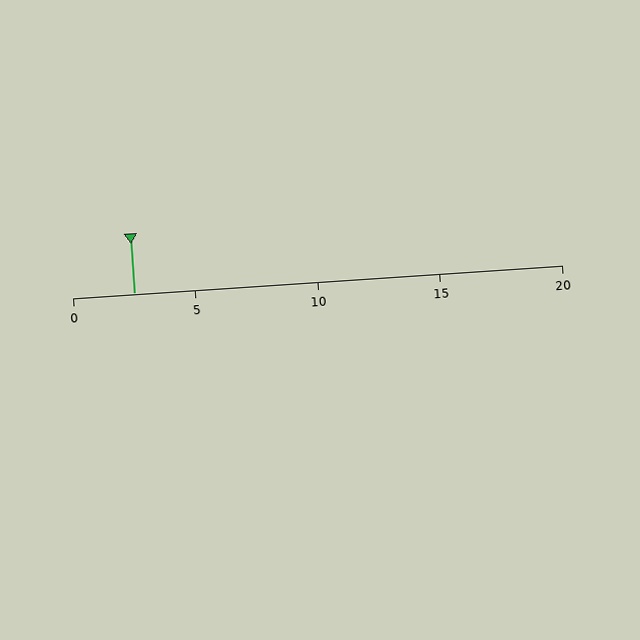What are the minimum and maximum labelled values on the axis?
The axis runs from 0 to 20.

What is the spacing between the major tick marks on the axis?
The major ticks are spaced 5 apart.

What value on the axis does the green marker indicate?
The marker indicates approximately 2.5.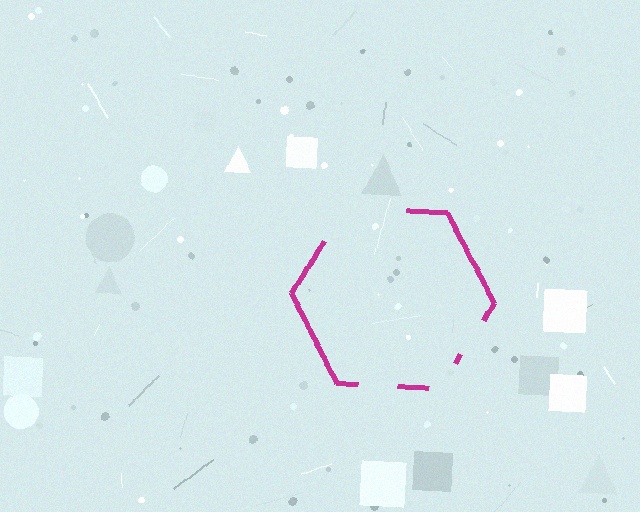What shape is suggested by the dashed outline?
The dashed outline suggests a hexagon.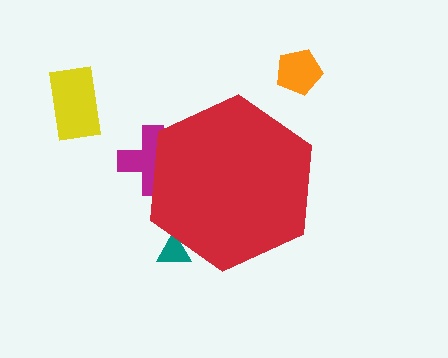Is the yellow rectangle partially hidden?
No, the yellow rectangle is fully visible.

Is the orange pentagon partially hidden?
No, the orange pentagon is fully visible.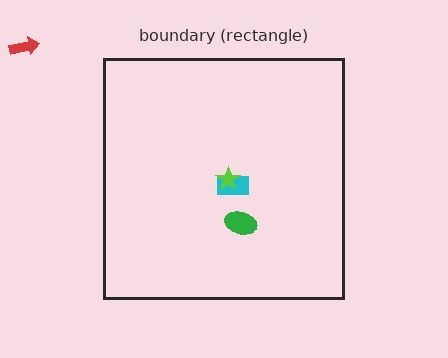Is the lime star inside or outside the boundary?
Inside.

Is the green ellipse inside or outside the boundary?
Inside.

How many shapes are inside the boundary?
3 inside, 1 outside.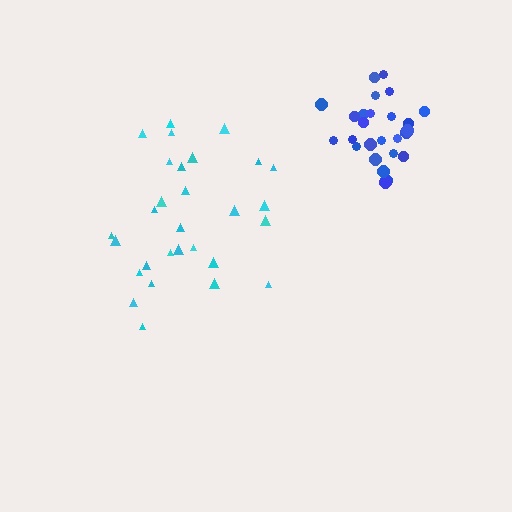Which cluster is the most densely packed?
Blue.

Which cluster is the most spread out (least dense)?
Cyan.